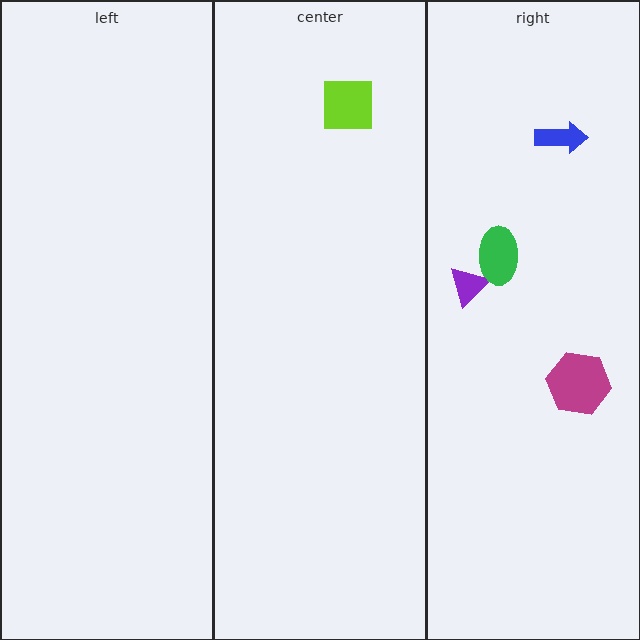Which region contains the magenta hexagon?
The right region.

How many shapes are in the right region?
4.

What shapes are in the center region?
The lime square.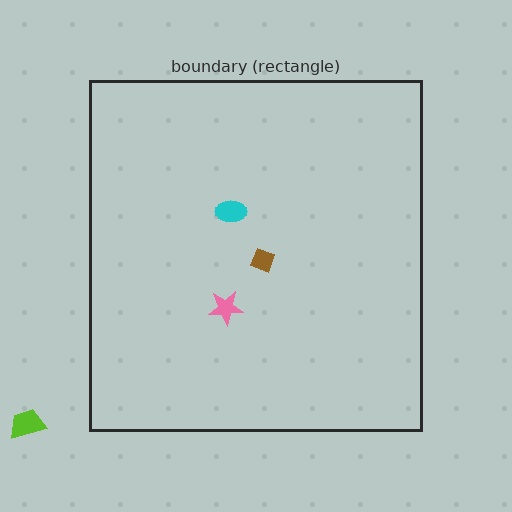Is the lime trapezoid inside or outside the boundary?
Outside.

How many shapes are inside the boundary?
3 inside, 1 outside.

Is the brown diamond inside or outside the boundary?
Inside.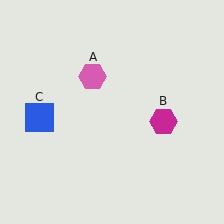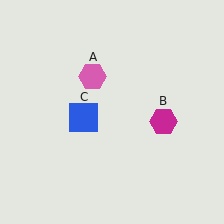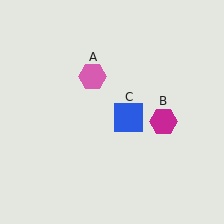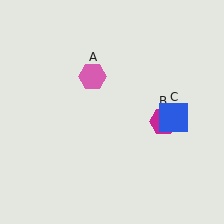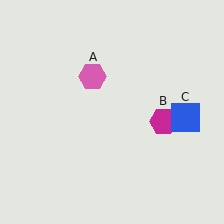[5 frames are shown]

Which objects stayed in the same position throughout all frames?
Pink hexagon (object A) and magenta hexagon (object B) remained stationary.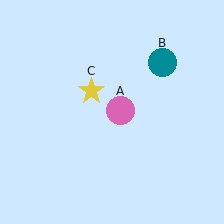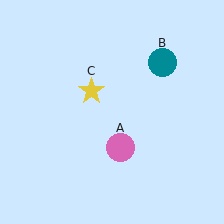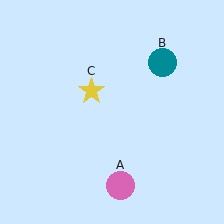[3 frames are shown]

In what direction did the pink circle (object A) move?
The pink circle (object A) moved down.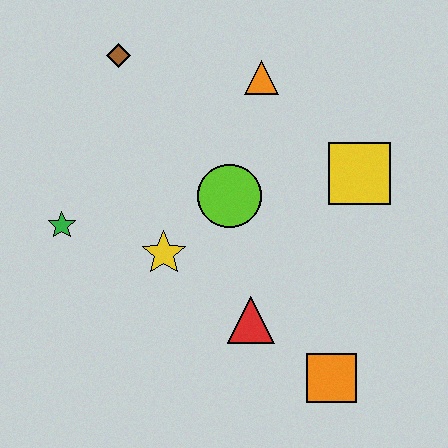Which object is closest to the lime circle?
The yellow star is closest to the lime circle.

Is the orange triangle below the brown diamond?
Yes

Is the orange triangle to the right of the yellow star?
Yes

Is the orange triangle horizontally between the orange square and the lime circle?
Yes